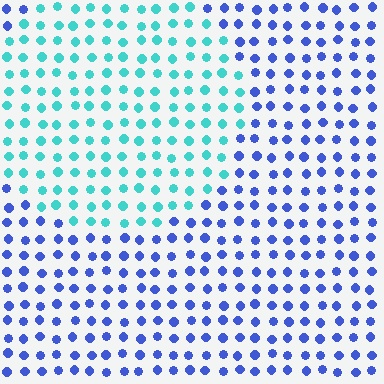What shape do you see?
I see a circle.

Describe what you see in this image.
The image is filled with small blue elements in a uniform arrangement. A circle-shaped region is visible where the elements are tinted to a slightly different hue, forming a subtle color boundary.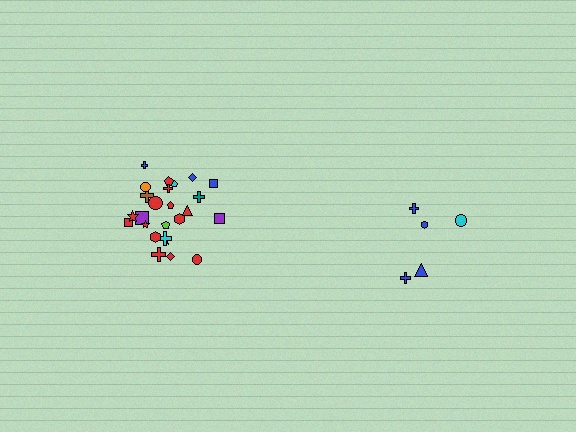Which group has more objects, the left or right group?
The left group.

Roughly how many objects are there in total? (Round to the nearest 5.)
Roughly 30 objects in total.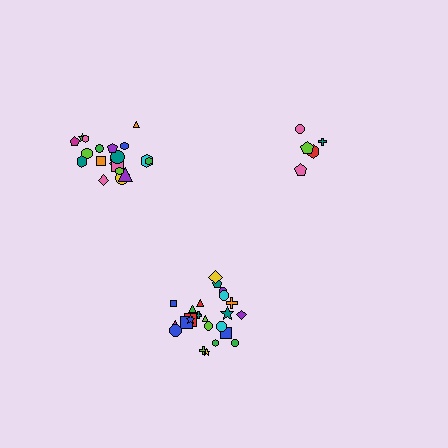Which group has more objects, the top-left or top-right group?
The top-left group.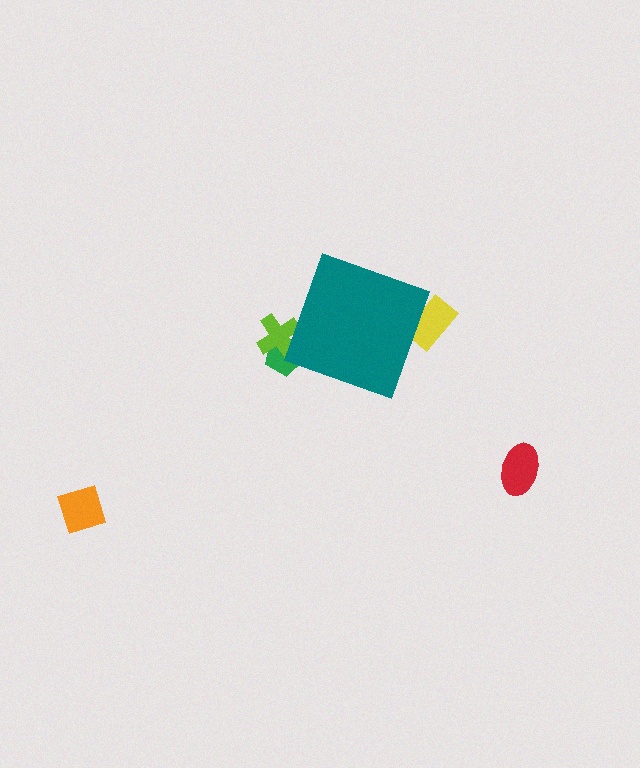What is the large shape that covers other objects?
A teal diamond.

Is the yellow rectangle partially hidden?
Yes, the yellow rectangle is partially hidden behind the teal diamond.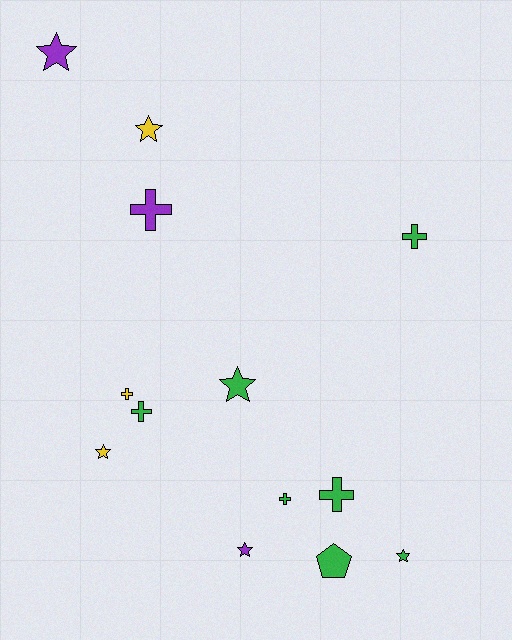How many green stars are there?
There are 2 green stars.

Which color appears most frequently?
Green, with 7 objects.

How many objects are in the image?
There are 13 objects.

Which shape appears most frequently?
Cross, with 6 objects.